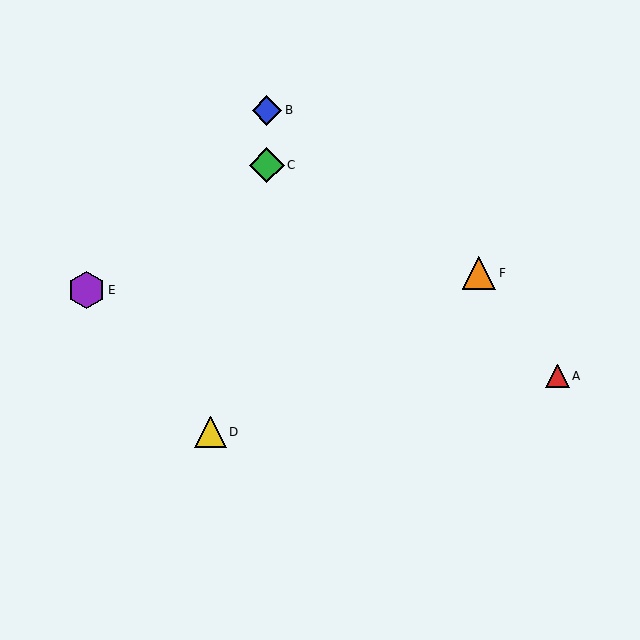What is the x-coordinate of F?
Object F is at x≈479.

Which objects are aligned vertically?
Objects B, C are aligned vertically.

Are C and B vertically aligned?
Yes, both are at x≈267.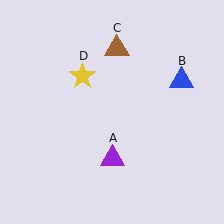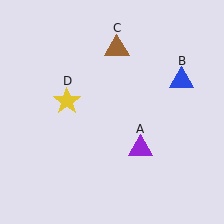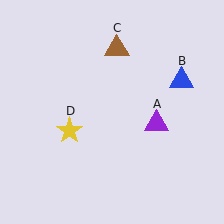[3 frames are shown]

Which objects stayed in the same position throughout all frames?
Blue triangle (object B) and brown triangle (object C) remained stationary.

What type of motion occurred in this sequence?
The purple triangle (object A), yellow star (object D) rotated counterclockwise around the center of the scene.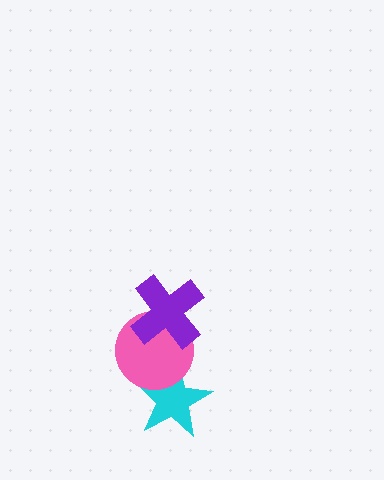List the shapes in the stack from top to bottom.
From top to bottom: the purple cross, the pink circle, the cyan star.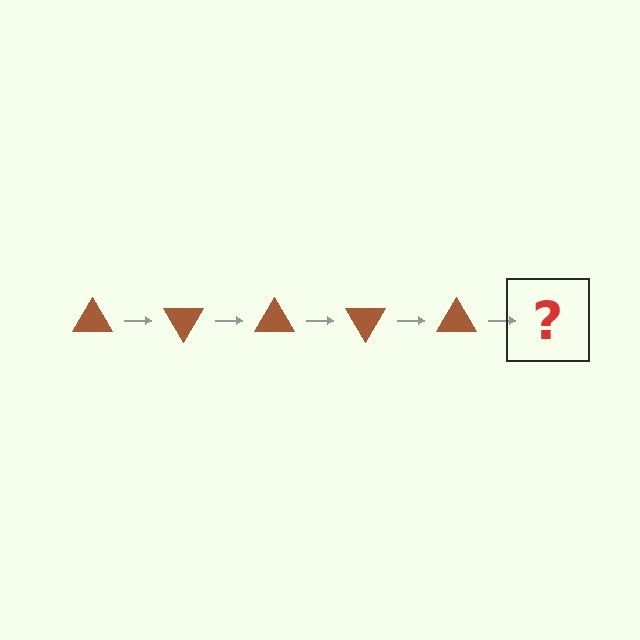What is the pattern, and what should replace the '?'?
The pattern is that the triangle rotates 60 degrees each step. The '?' should be a brown triangle rotated 300 degrees.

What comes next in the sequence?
The next element should be a brown triangle rotated 300 degrees.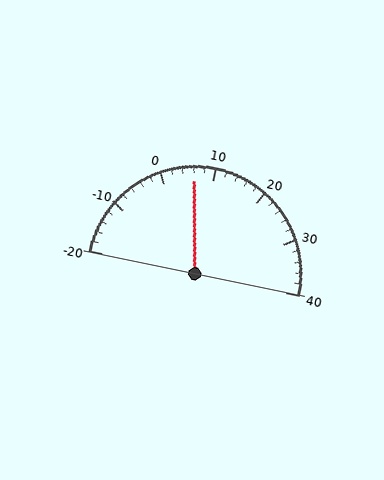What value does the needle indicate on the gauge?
The needle indicates approximately 6.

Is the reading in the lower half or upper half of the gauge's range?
The reading is in the lower half of the range (-20 to 40).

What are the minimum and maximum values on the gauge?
The gauge ranges from -20 to 40.